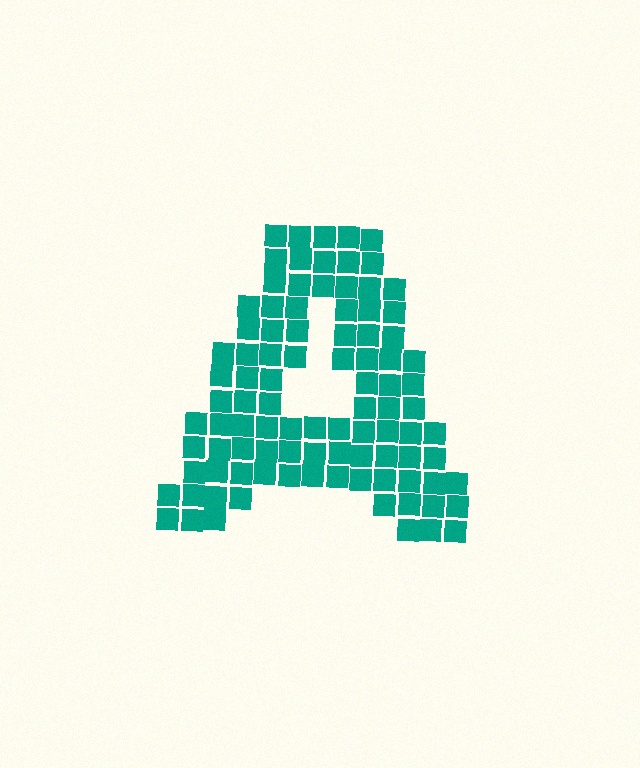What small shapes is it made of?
It is made of small squares.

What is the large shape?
The large shape is the letter A.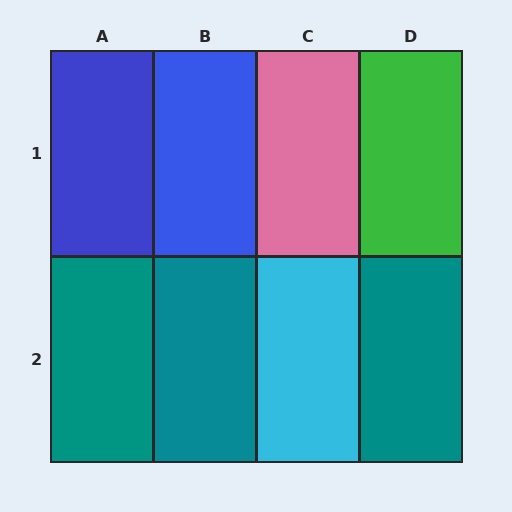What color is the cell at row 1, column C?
Pink.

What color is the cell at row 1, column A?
Blue.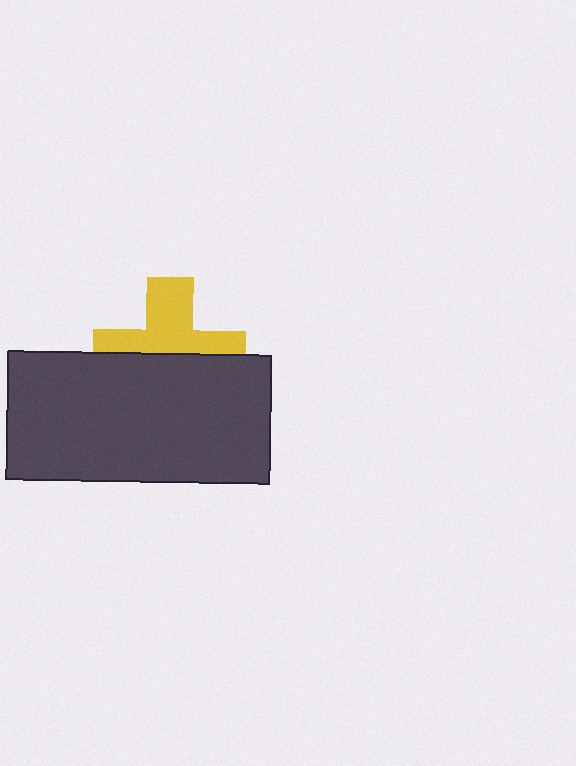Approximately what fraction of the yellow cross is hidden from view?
Roughly 50% of the yellow cross is hidden behind the dark gray rectangle.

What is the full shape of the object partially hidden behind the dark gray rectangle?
The partially hidden object is a yellow cross.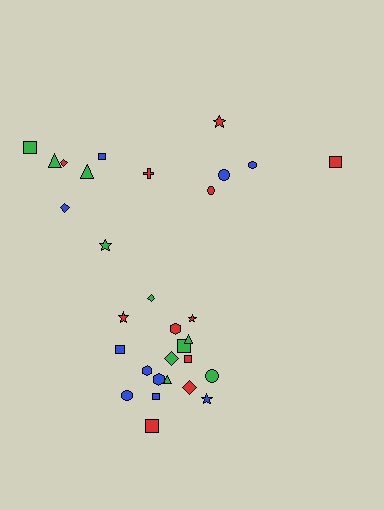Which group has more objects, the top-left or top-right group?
The top-left group.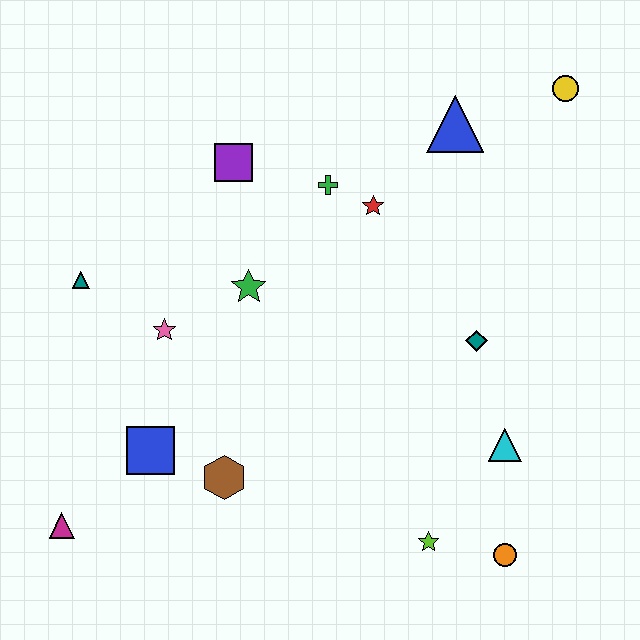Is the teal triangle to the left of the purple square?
Yes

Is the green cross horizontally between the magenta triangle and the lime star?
Yes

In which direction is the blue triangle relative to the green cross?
The blue triangle is to the right of the green cross.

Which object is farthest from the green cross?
The magenta triangle is farthest from the green cross.